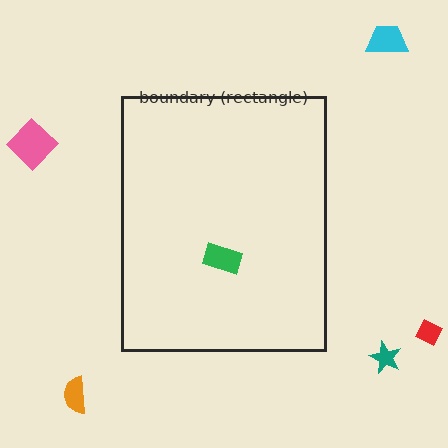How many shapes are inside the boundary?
1 inside, 5 outside.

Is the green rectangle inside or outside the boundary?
Inside.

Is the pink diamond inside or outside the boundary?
Outside.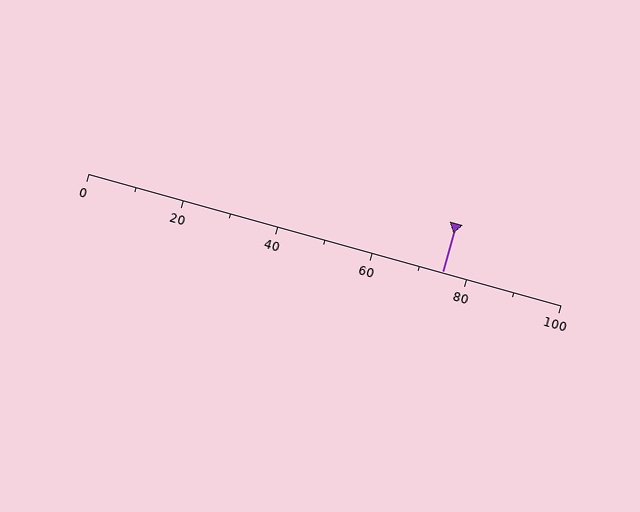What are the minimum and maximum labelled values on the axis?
The axis runs from 0 to 100.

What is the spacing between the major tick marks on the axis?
The major ticks are spaced 20 apart.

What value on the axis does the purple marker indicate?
The marker indicates approximately 75.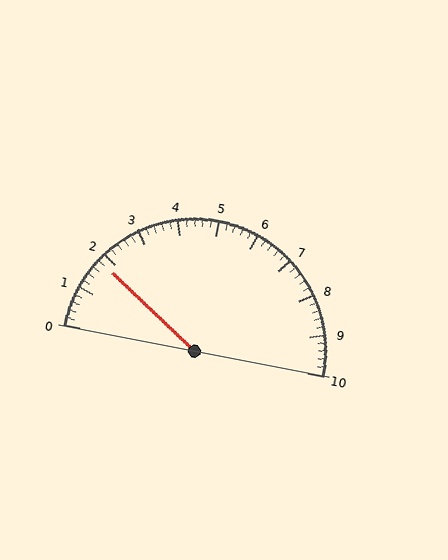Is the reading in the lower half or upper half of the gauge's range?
The reading is in the lower half of the range (0 to 10).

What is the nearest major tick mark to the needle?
The nearest major tick mark is 2.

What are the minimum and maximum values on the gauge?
The gauge ranges from 0 to 10.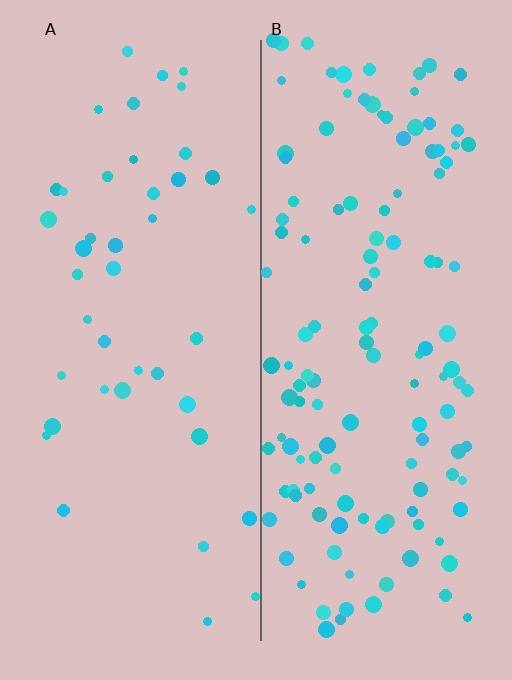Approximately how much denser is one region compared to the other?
Approximately 3.1× — region B over region A.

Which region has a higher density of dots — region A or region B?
B (the right).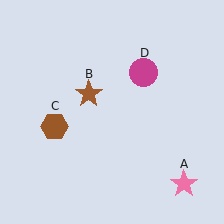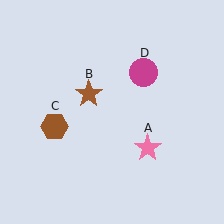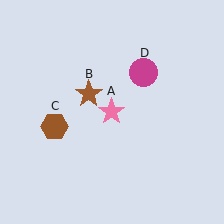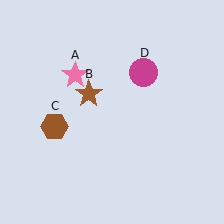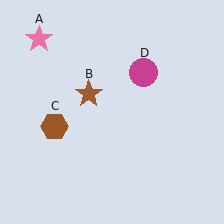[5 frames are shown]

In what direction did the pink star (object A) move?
The pink star (object A) moved up and to the left.